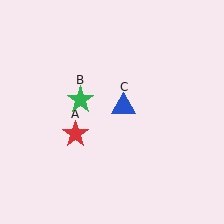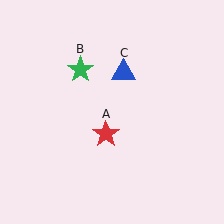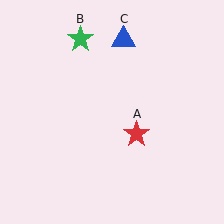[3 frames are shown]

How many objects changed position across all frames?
3 objects changed position: red star (object A), green star (object B), blue triangle (object C).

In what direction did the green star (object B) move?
The green star (object B) moved up.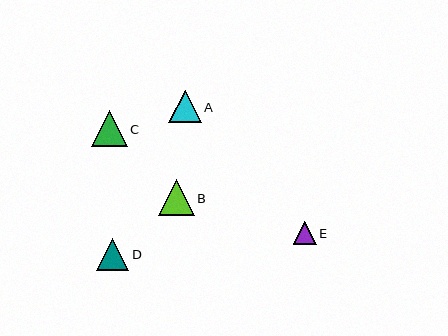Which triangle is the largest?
Triangle C is the largest with a size of approximately 36 pixels.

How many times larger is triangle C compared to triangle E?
Triangle C is approximately 1.6 times the size of triangle E.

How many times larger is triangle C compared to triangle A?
Triangle C is approximately 1.1 times the size of triangle A.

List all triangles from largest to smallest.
From largest to smallest: C, B, A, D, E.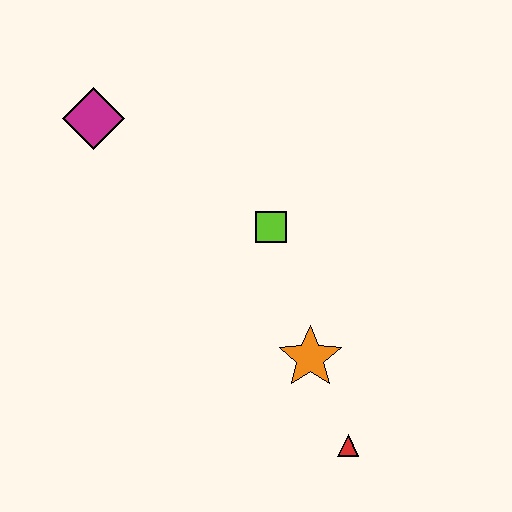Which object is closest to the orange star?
The red triangle is closest to the orange star.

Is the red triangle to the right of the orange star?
Yes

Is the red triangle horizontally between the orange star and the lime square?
No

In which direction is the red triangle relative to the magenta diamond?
The red triangle is below the magenta diamond.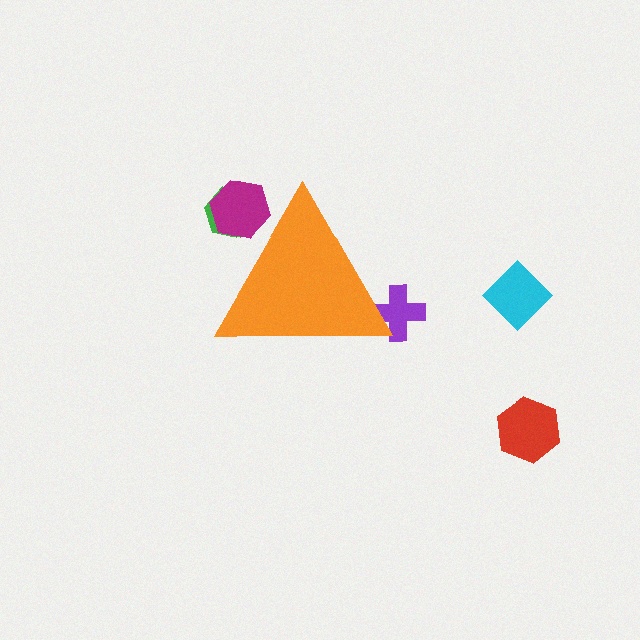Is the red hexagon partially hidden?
No, the red hexagon is fully visible.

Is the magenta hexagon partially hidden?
Yes, the magenta hexagon is partially hidden behind the orange triangle.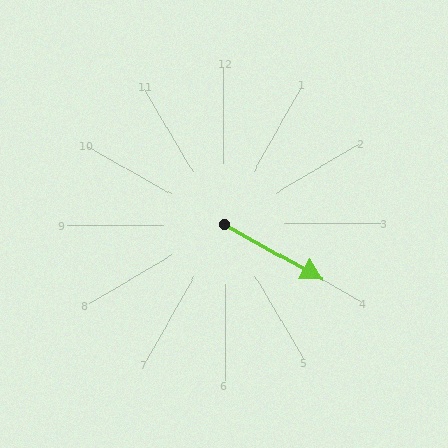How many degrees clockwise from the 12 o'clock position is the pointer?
Approximately 120 degrees.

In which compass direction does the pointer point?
Southeast.